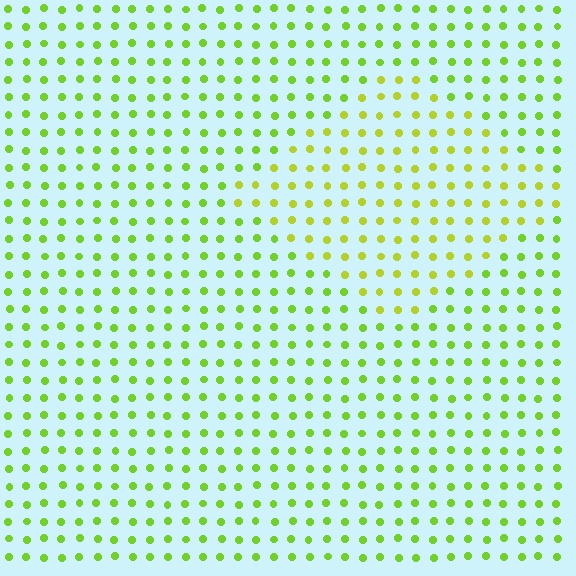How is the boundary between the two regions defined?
The boundary is defined purely by a slight shift in hue (about 24 degrees). Spacing, size, and orientation are identical on both sides.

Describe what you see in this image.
The image is filled with small lime elements in a uniform arrangement. A diamond-shaped region is visible where the elements are tinted to a slightly different hue, forming a subtle color boundary.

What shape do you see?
I see a diamond.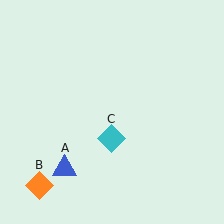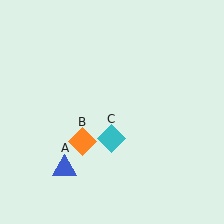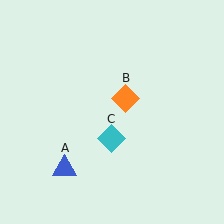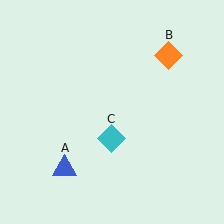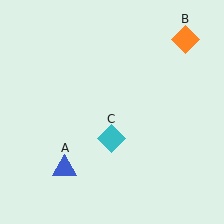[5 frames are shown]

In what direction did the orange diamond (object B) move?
The orange diamond (object B) moved up and to the right.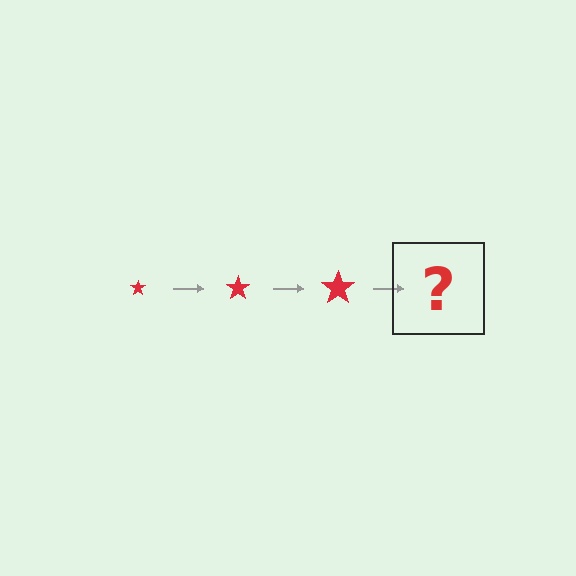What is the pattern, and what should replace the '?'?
The pattern is that the star gets progressively larger each step. The '?' should be a red star, larger than the previous one.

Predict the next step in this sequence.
The next step is a red star, larger than the previous one.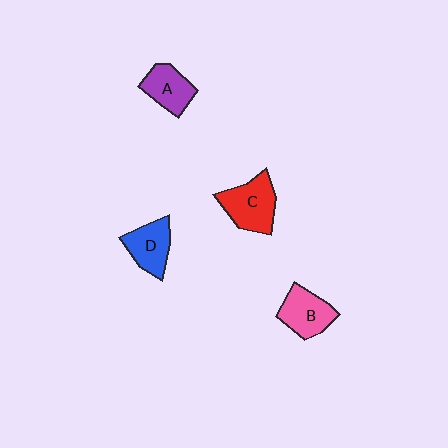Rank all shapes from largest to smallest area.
From largest to smallest: C (red), B (pink), D (blue), A (purple).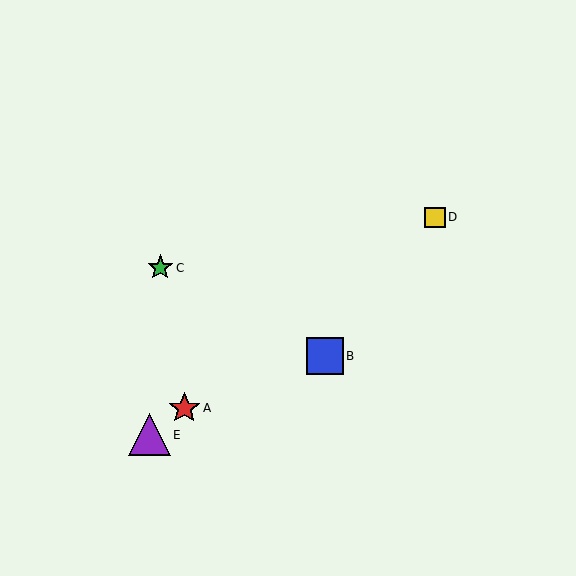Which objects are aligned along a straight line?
Objects A, D, E are aligned along a straight line.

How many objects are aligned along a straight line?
3 objects (A, D, E) are aligned along a straight line.